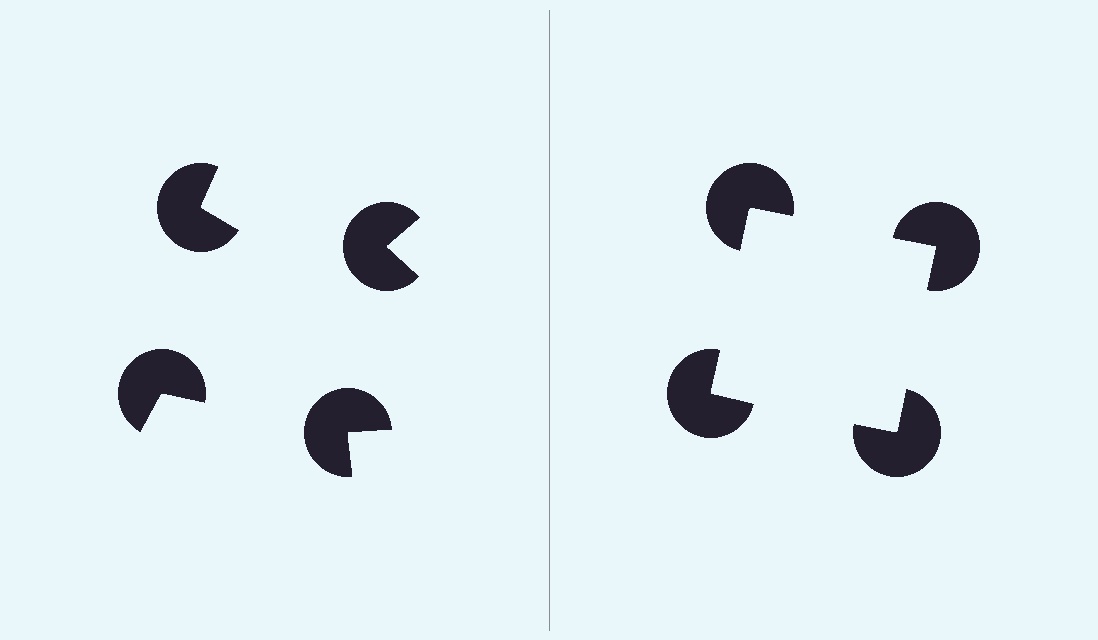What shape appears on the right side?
An illusory square.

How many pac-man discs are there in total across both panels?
8 — 4 on each side.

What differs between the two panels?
The pac-man discs are positioned identically on both sides; only the wedge orientations differ. On the right they align to a square; on the left they are misaligned.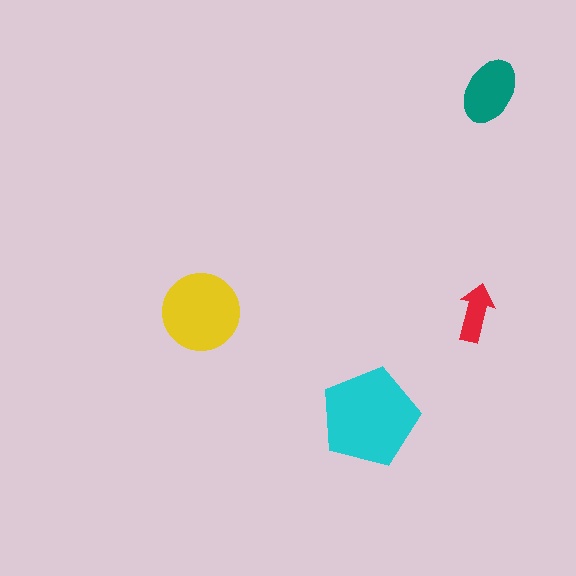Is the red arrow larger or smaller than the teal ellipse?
Smaller.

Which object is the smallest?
The red arrow.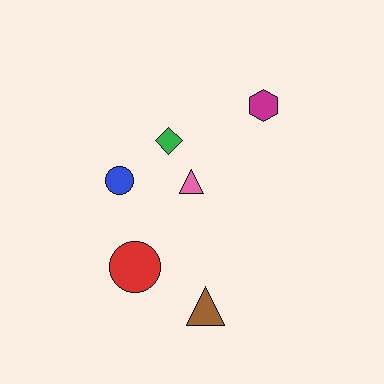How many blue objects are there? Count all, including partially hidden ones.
There is 1 blue object.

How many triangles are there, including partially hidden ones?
There are 2 triangles.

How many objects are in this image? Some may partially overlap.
There are 6 objects.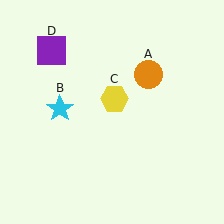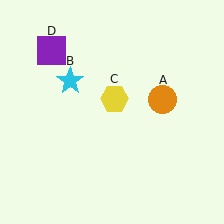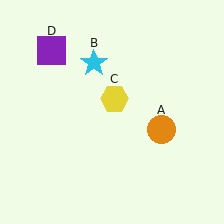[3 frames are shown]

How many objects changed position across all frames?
2 objects changed position: orange circle (object A), cyan star (object B).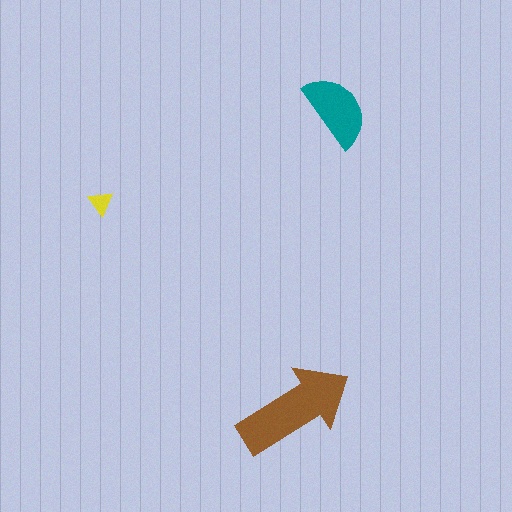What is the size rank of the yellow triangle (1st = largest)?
3rd.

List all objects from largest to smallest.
The brown arrow, the teal semicircle, the yellow triangle.